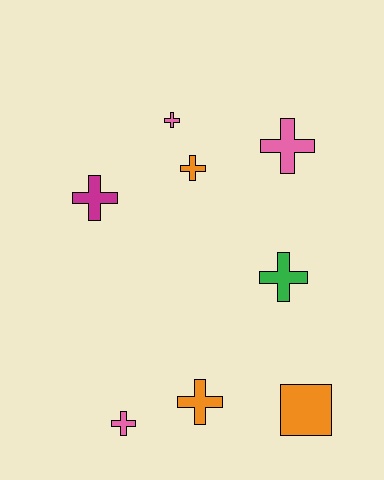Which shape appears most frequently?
Cross, with 7 objects.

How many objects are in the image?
There are 8 objects.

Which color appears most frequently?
Pink, with 3 objects.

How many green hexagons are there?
There are no green hexagons.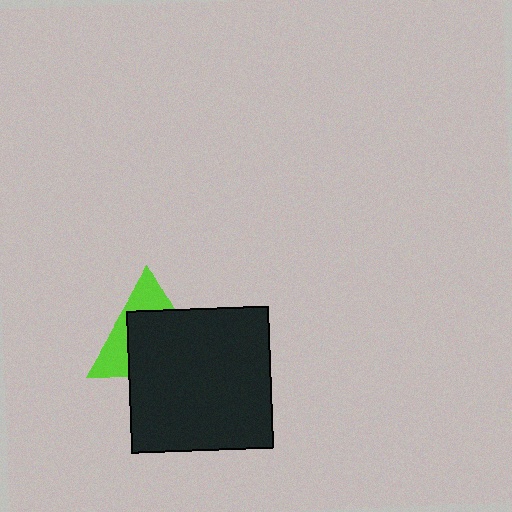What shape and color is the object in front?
The object in front is a black square.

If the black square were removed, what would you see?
You would see the complete lime triangle.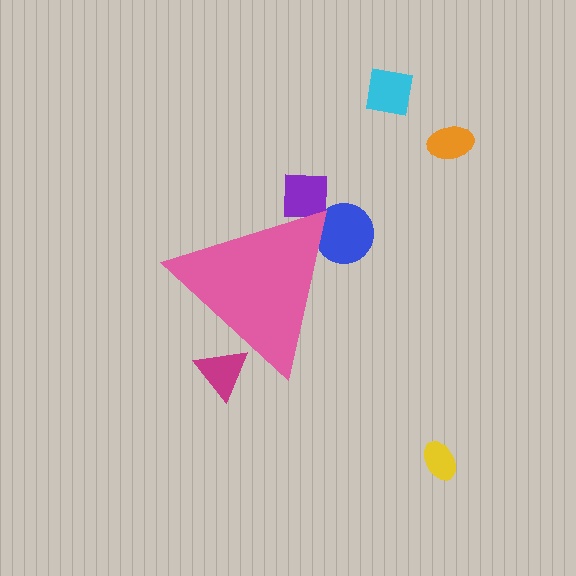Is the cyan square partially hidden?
No, the cyan square is fully visible.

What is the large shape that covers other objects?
A pink triangle.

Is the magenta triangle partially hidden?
Yes, the magenta triangle is partially hidden behind the pink triangle.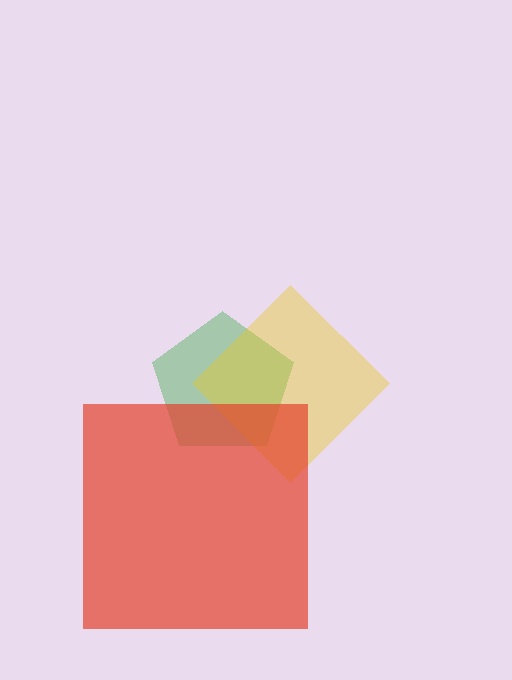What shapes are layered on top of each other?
The layered shapes are: a green pentagon, a yellow diamond, a red square.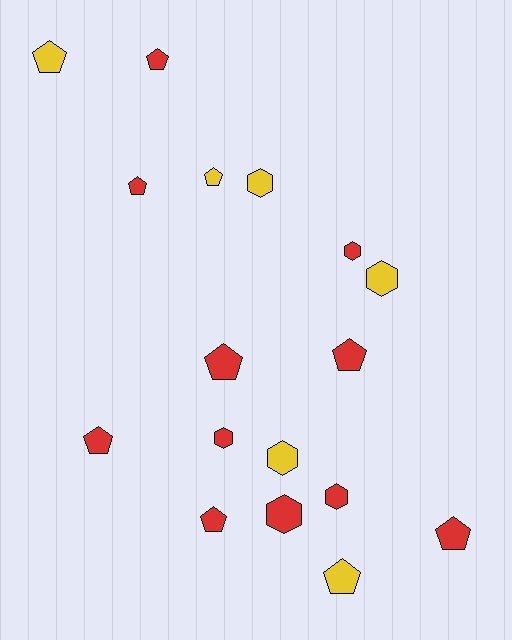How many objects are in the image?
There are 17 objects.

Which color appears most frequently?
Red, with 11 objects.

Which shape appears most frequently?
Pentagon, with 10 objects.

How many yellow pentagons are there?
There are 3 yellow pentagons.